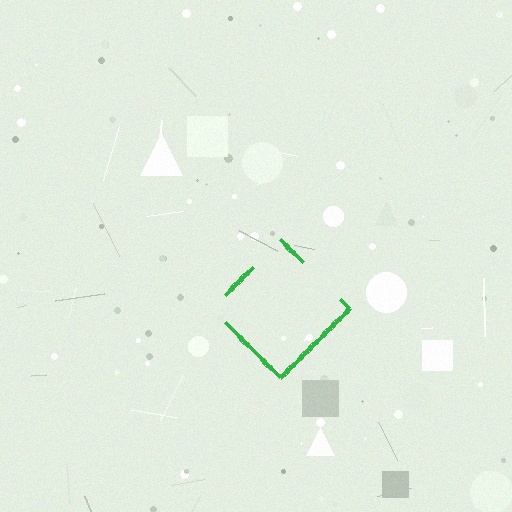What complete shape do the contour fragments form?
The contour fragments form a diamond.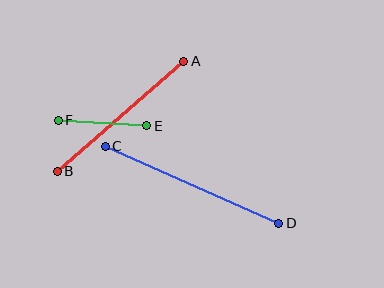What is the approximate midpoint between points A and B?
The midpoint is at approximately (121, 116) pixels.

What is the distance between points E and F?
The distance is approximately 89 pixels.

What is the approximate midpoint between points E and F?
The midpoint is at approximately (102, 123) pixels.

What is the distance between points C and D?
The distance is approximately 190 pixels.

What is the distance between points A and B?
The distance is approximately 168 pixels.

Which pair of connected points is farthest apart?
Points C and D are farthest apart.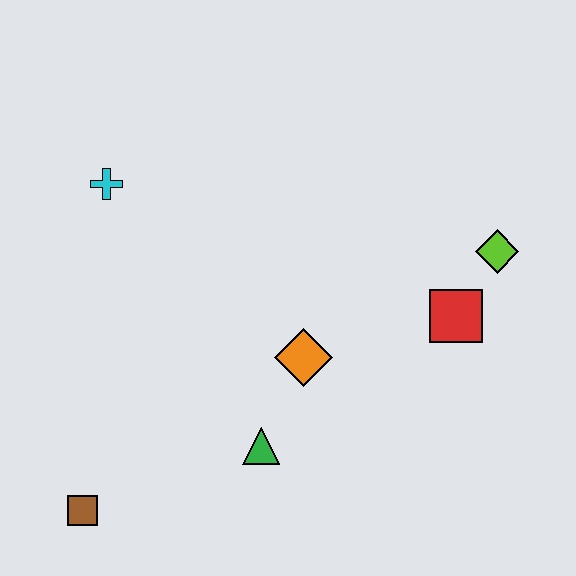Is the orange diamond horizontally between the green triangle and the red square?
Yes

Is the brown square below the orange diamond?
Yes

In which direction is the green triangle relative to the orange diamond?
The green triangle is below the orange diamond.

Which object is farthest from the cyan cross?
The lime diamond is farthest from the cyan cross.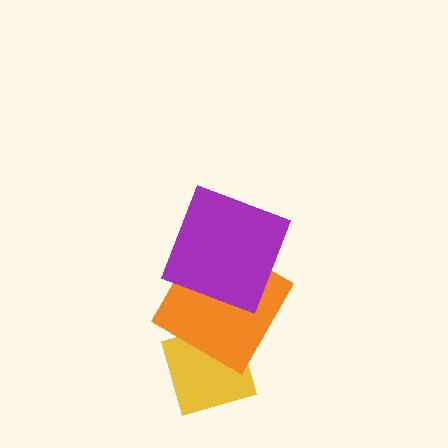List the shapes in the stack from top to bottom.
From top to bottom: the purple square, the orange diamond, the yellow diamond.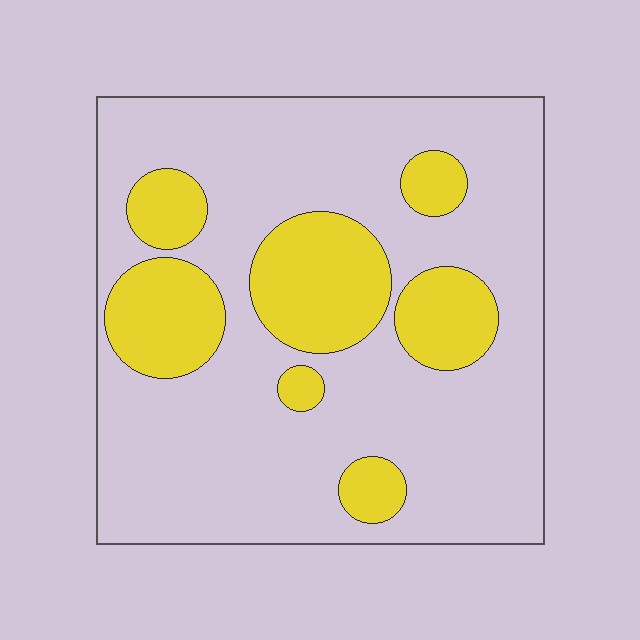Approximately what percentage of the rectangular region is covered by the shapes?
Approximately 25%.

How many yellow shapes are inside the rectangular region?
7.